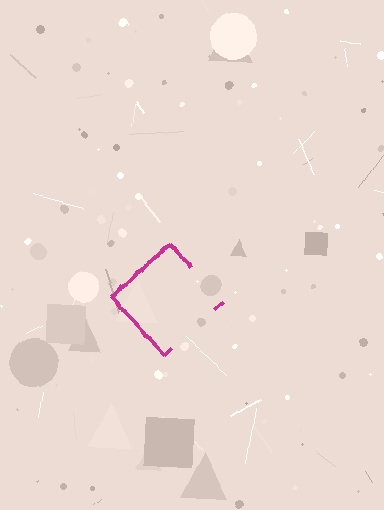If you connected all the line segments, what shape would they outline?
They would outline a diamond.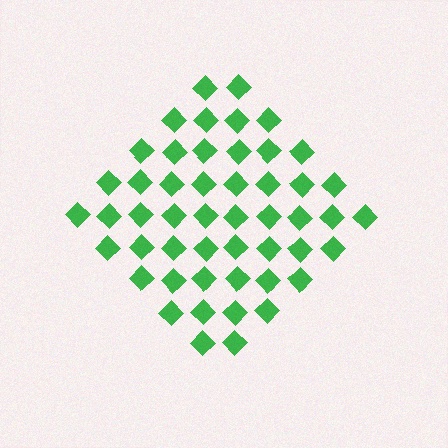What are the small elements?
The small elements are diamonds.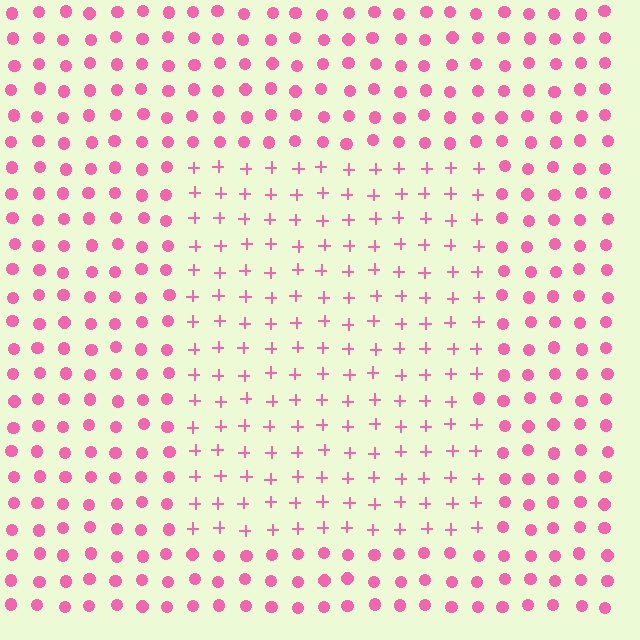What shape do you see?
I see a rectangle.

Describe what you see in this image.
The image is filled with small pink elements arranged in a uniform grid. A rectangle-shaped region contains plus signs, while the surrounding area contains circles. The boundary is defined purely by the change in element shape.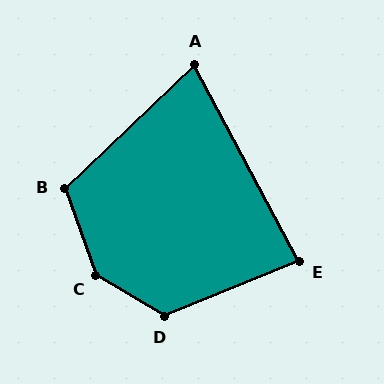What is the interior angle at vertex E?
Approximately 84 degrees (acute).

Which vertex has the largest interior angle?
C, at approximately 141 degrees.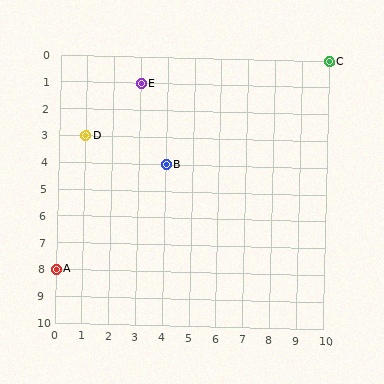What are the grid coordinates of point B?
Point B is at grid coordinates (4, 4).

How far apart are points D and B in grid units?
Points D and B are 3 columns and 1 row apart (about 3.2 grid units diagonally).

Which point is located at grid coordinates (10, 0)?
Point C is at (10, 0).